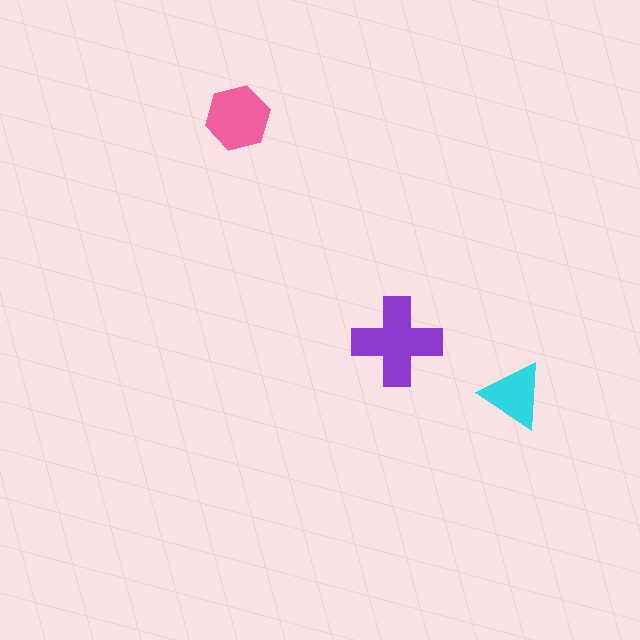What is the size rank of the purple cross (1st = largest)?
1st.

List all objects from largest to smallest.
The purple cross, the pink hexagon, the cyan triangle.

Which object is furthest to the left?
The pink hexagon is leftmost.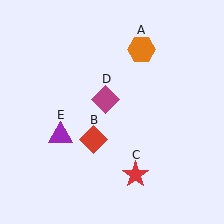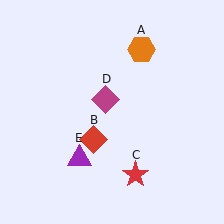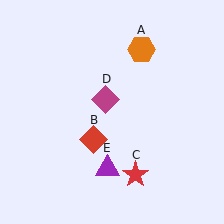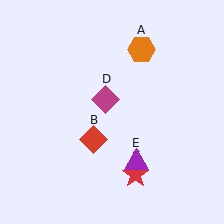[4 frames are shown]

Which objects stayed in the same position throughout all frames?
Orange hexagon (object A) and red diamond (object B) and red star (object C) and magenta diamond (object D) remained stationary.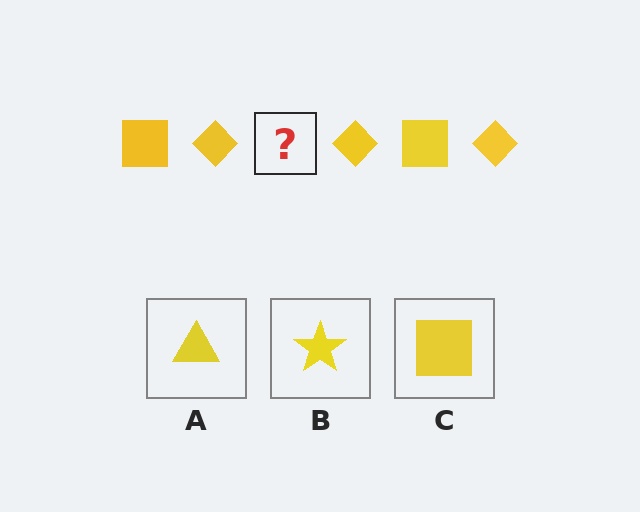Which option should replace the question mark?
Option C.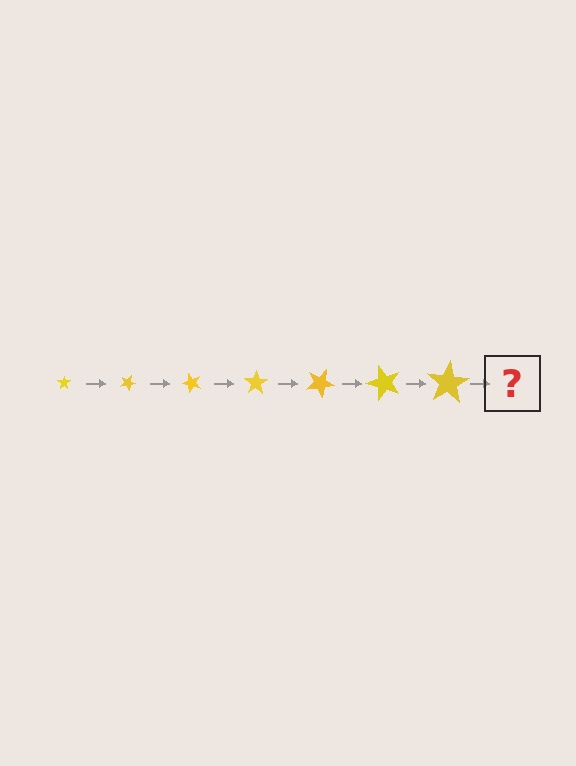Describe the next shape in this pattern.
It should be a star, larger than the previous one and rotated 175 degrees from the start.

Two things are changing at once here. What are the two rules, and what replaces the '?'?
The two rules are that the star grows larger each step and it rotates 25 degrees each step. The '?' should be a star, larger than the previous one and rotated 175 degrees from the start.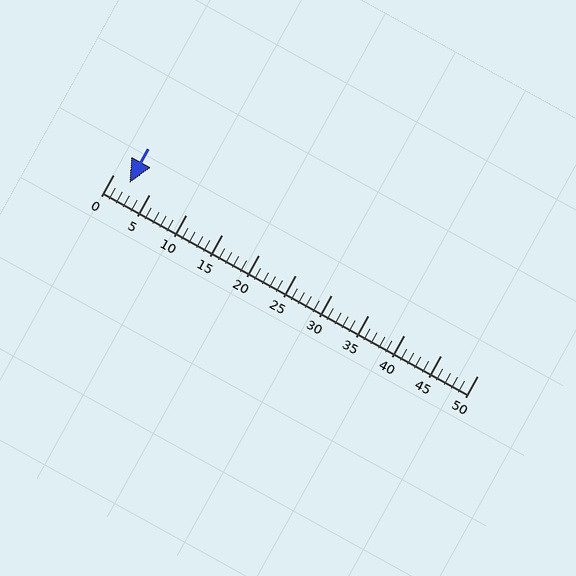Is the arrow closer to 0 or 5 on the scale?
The arrow is closer to 0.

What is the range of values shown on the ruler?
The ruler shows values from 0 to 50.